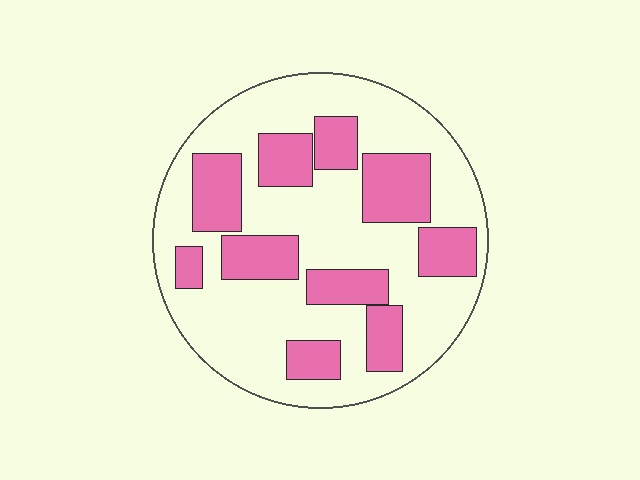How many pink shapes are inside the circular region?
10.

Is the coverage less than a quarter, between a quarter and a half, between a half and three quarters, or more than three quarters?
Between a quarter and a half.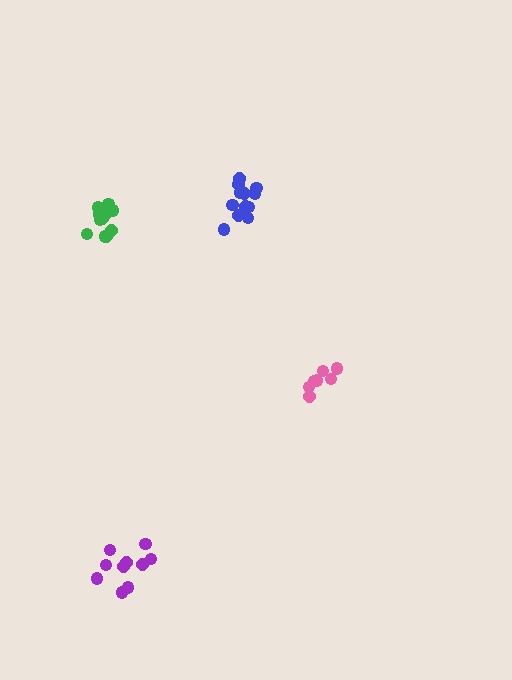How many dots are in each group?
Group 1: 7 dots, Group 2: 12 dots, Group 3: 12 dots, Group 4: 10 dots (41 total).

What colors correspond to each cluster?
The clusters are colored: pink, blue, green, purple.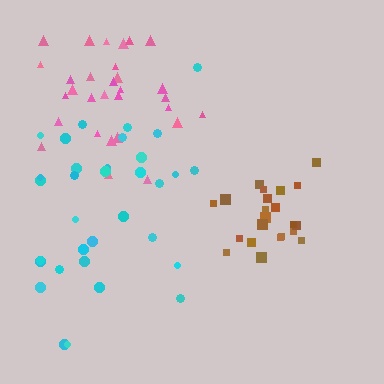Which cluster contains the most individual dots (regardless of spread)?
Cyan (34).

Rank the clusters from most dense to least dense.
brown, pink, cyan.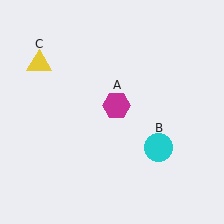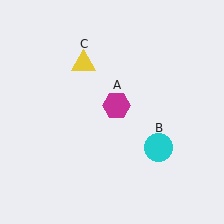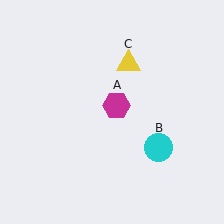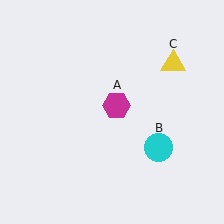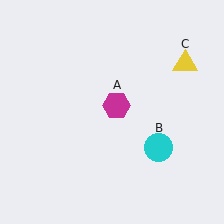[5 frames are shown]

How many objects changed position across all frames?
1 object changed position: yellow triangle (object C).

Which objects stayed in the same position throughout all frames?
Magenta hexagon (object A) and cyan circle (object B) remained stationary.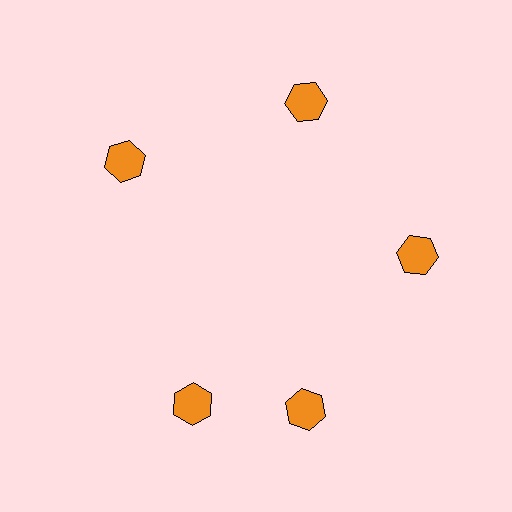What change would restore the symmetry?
The symmetry would be restored by rotating it back into even spacing with its neighbors so that all 5 hexagons sit at equal angles and equal distance from the center.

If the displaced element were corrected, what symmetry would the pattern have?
It would have 5-fold rotational symmetry — the pattern would map onto itself every 72 degrees.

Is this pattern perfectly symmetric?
No. The 5 orange hexagons are arranged in a ring, but one element near the 8 o'clock position is rotated out of alignment along the ring, breaking the 5-fold rotational symmetry.